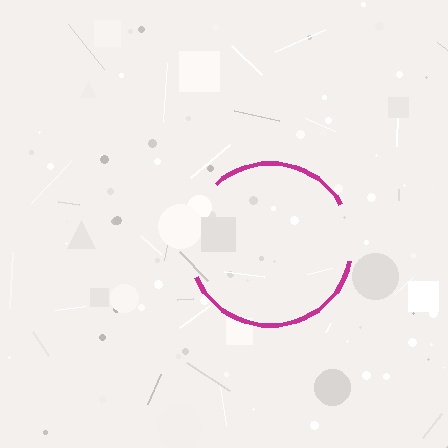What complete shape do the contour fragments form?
The contour fragments form a circle.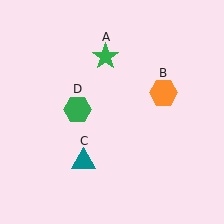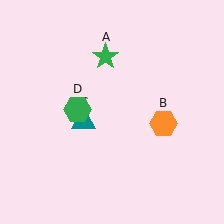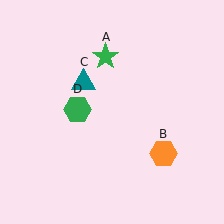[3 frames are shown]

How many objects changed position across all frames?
2 objects changed position: orange hexagon (object B), teal triangle (object C).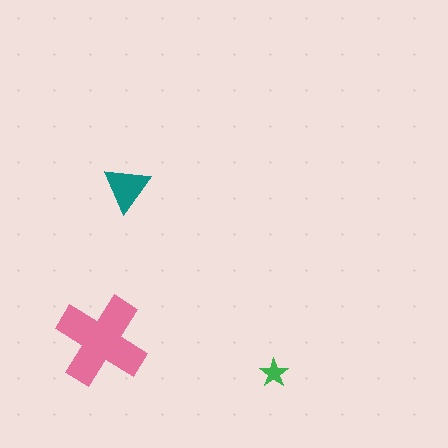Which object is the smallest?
The green star.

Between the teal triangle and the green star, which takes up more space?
The teal triangle.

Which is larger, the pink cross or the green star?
The pink cross.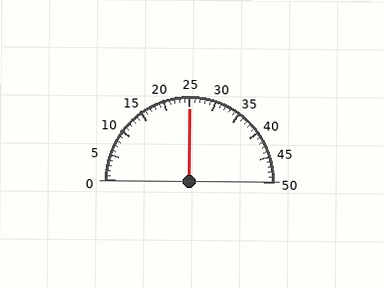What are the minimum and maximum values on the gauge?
The gauge ranges from 0 to 50.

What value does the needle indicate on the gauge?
The needle indicates approximately 25.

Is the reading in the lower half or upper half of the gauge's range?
The reading is in the upper half of the range (0 to 50).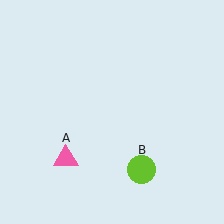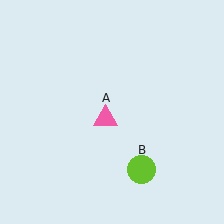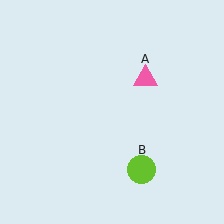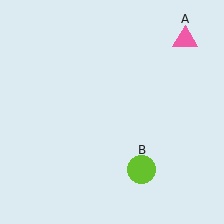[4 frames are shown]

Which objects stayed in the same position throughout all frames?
Lime circle (object B) remained stationary.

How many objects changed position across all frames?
1 object changed position: pink triangle (object A).